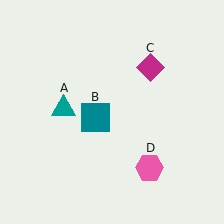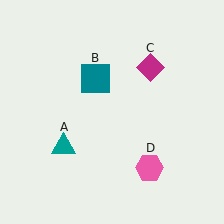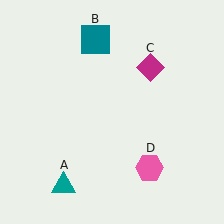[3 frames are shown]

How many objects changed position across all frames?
2 objects changed position: teal triangle (object A), teal square (object B).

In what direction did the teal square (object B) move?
The teal square (object B) moved up.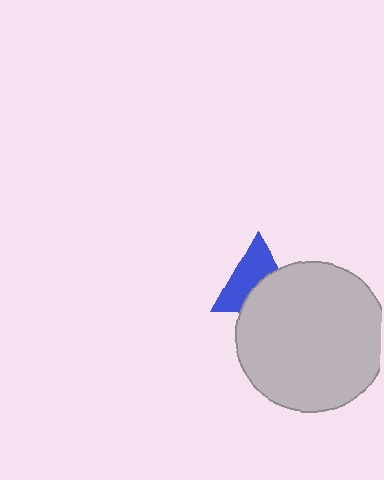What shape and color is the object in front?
The object in front is a light gray circle.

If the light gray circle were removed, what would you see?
You would see the complete blue triangle.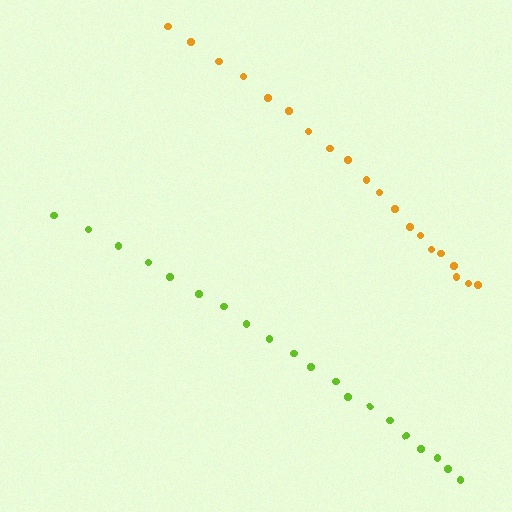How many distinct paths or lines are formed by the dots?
There are 2 distinct paths.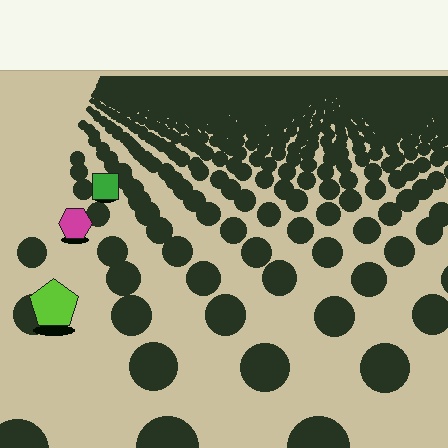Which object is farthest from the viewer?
The green square is farthest from the viewer. It appears smaller and the ground texture around it is denser.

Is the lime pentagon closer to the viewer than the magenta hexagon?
Yes. The lime pentagon is closer — you can tell from the texture gradient: the ground texture is coarser near it.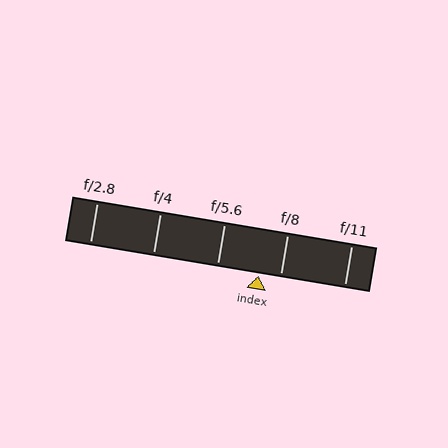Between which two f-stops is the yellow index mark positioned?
The index mark is between f/5.6 and f/8.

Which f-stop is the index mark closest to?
The index mark is closest to f/8.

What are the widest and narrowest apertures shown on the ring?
The widest aperture shown is f/2.8 and the narrowest is f/11.